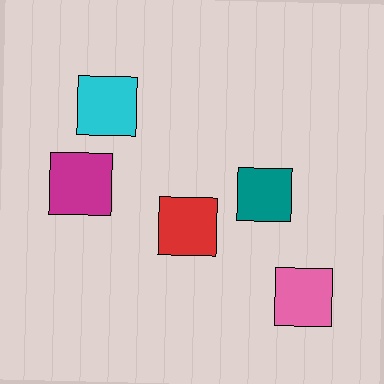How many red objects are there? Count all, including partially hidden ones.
There is 1 red object.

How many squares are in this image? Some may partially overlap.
There are 5 squares.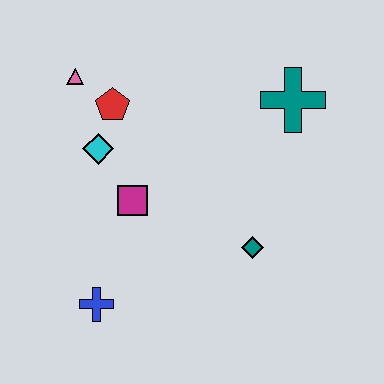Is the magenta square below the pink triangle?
Yes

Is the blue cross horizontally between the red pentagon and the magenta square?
No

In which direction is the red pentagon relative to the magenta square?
The red pentagon is above the magenta square.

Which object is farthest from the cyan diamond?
The teal cross is farthest from the cyan diamond.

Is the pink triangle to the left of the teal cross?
Yes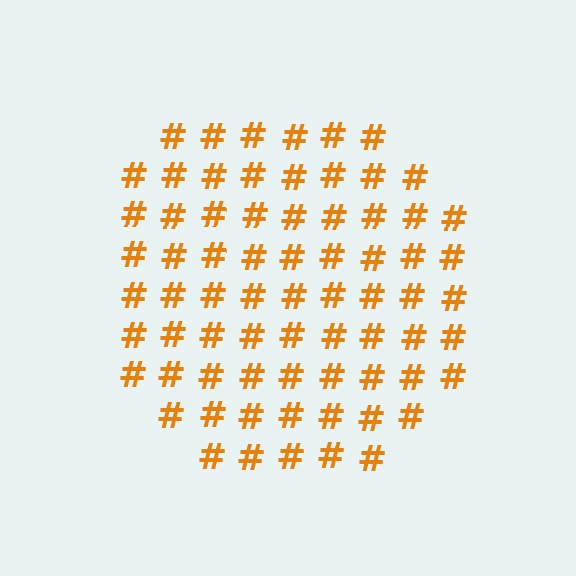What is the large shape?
The large shape is a circle.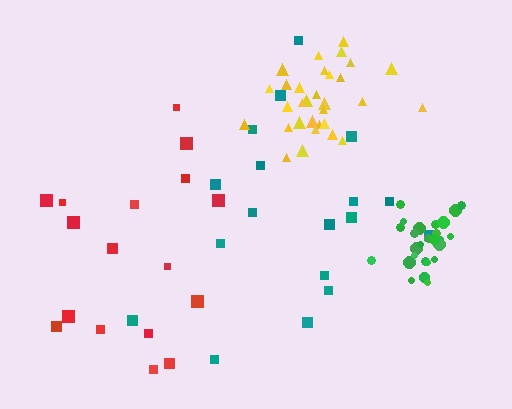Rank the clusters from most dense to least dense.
green, yellow, teal, red.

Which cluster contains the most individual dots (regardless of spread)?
Yellow (32).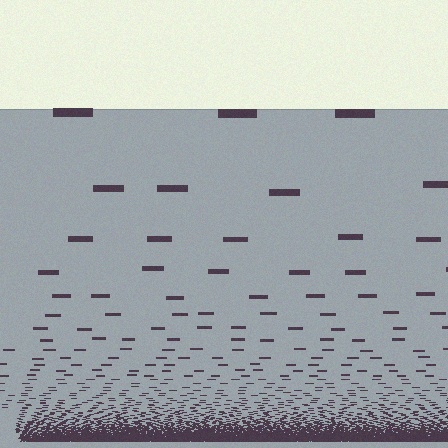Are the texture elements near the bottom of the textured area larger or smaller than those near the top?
Smaller. The gradient is inverted — elements near the bottom are smaller and denser.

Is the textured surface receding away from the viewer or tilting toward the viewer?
The surface appears to tilt toward the viewer. Texture elements get larger and sparser toward the top.